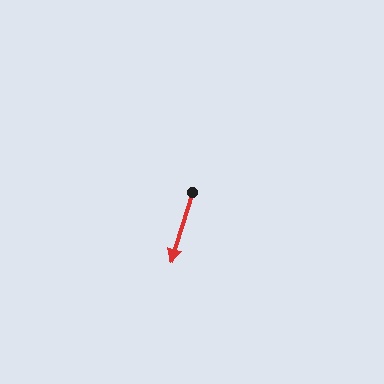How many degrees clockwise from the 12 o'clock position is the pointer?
Approximately 197 degrees.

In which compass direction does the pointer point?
South.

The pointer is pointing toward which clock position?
Roughly 7 o'clock.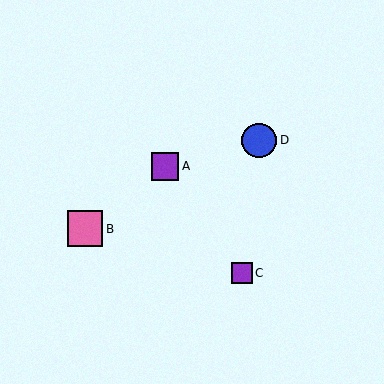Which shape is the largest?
The pink square (labeled B) is the largest.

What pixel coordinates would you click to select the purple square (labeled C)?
Click at (241, 273) to select the purple square C.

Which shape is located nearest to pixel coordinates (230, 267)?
The purple square (labeled C) at (241, 273) is nearest to that location.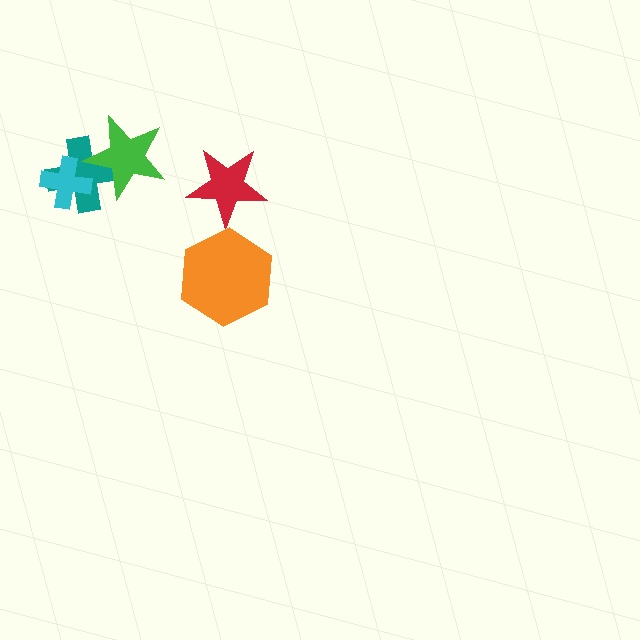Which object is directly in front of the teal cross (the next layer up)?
The green star is directly in front of the teal cross.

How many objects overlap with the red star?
0 objects overlap with the red star.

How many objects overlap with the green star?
1 object overlaps with the green star.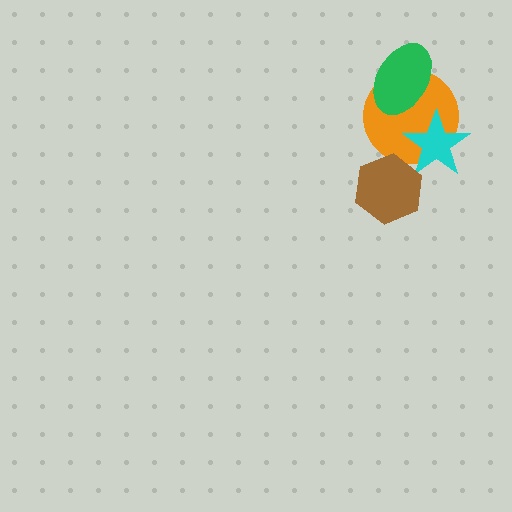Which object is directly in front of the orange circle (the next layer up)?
The cyan star is directly in front of the orange circle.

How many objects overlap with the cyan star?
1 object overlaps with the cyan star.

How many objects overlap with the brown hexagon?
0 objects overlap with the brown hexagon.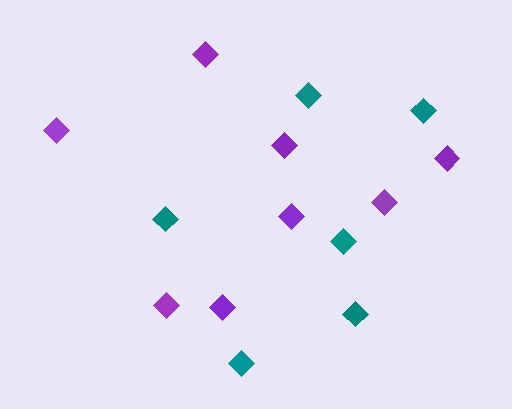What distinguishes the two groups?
There are 2 groups: one group of purple diamonds (8) and one group of teal diamonds (6).